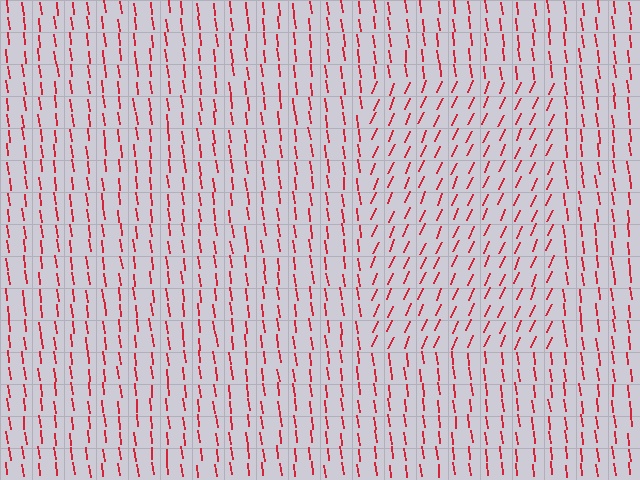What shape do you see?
I see a rectangle.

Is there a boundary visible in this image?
Yes, there is a texture boundary formed by a change in line orientation.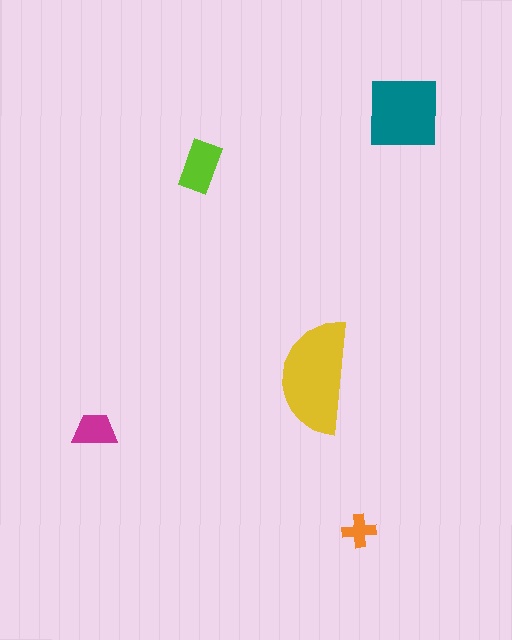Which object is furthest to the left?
The magenta trapezoid is leftmost.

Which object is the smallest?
The orange cross.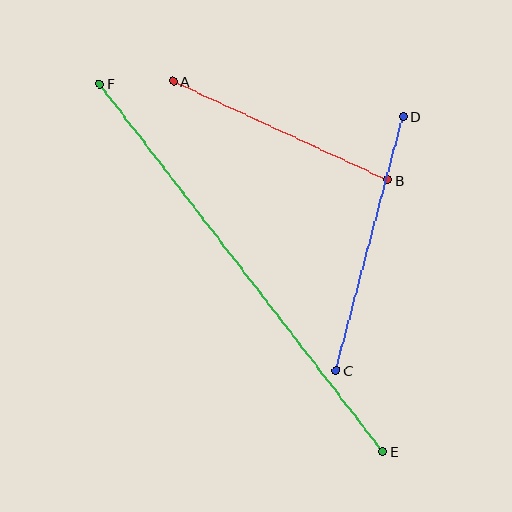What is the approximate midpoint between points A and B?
The midpoint is at approximately (281, 131) pixels.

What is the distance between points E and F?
The distance is approximately 464 pixels.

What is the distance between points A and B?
The distance is approximately 237 pixels.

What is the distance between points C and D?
The distance is approximately 263 pixels.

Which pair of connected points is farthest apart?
Points E and F are farthest apart.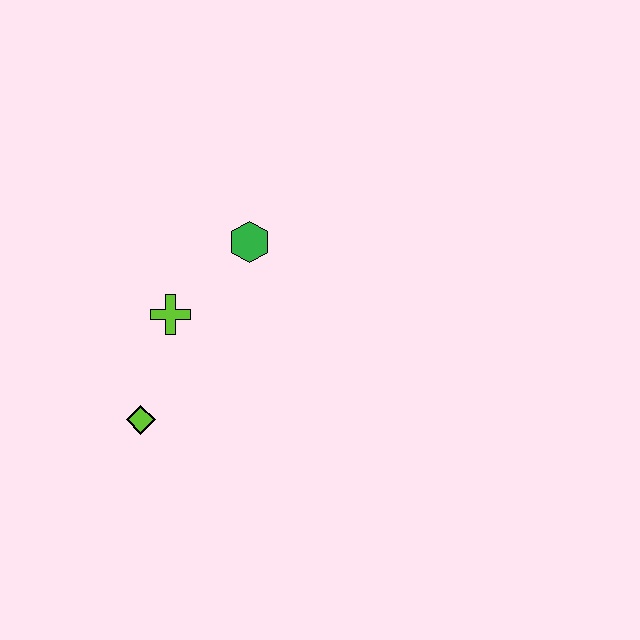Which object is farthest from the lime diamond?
The green hexagon is farthest from the lime diamond.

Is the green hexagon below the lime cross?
No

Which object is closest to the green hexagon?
The lime cross is closest to the green hexagon.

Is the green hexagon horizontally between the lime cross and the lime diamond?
No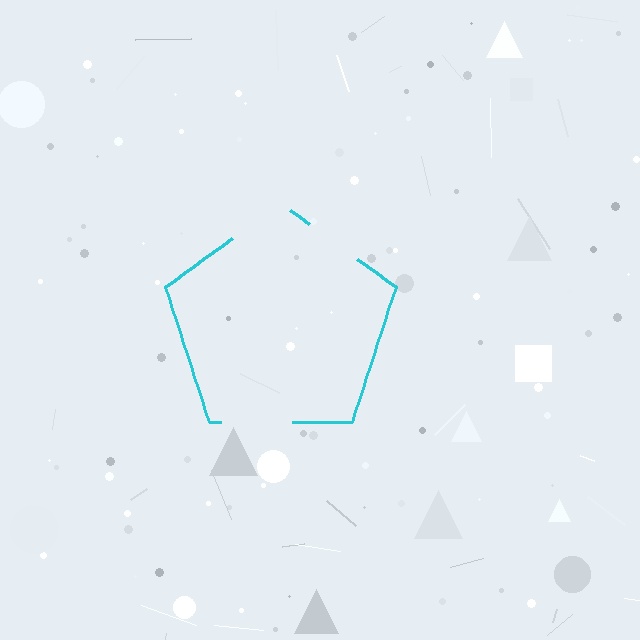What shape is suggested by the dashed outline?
The dashed outline suggests a pentagon.